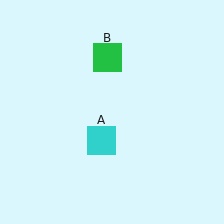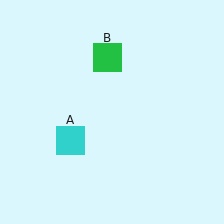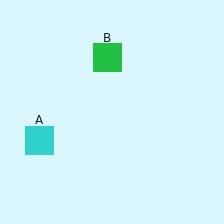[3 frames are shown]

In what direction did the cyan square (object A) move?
The cyan square (object A) moved left.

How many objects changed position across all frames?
1 object changed position: cyan square (object A).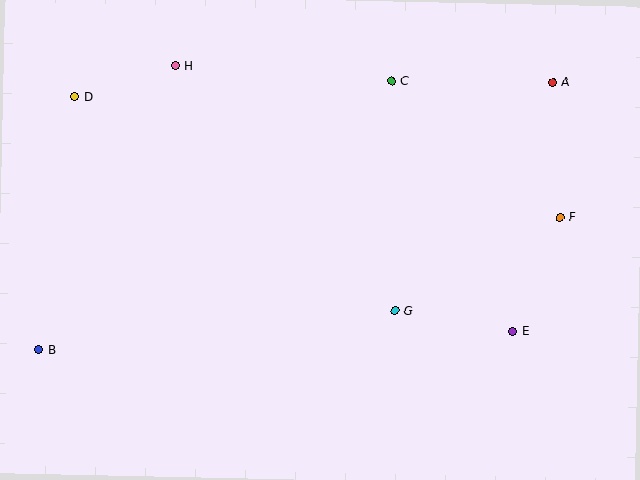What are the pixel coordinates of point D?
Point D is at (75, 96).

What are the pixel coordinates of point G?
Point G is at (395, 311).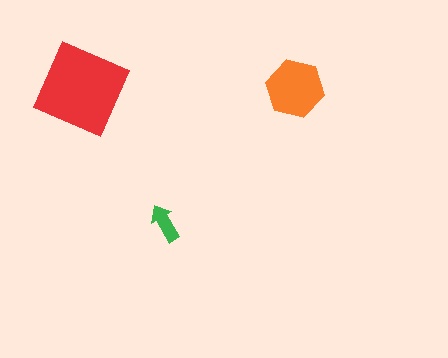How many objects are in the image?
There are 3 objects in the image.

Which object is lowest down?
The green arrow is bottommost.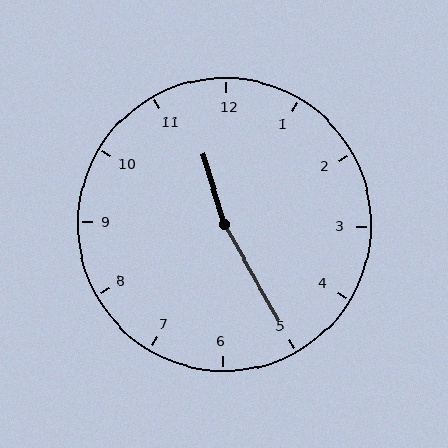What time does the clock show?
11:25.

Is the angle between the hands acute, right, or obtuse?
It is obtuse.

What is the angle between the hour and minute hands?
Approximately 168 degrees.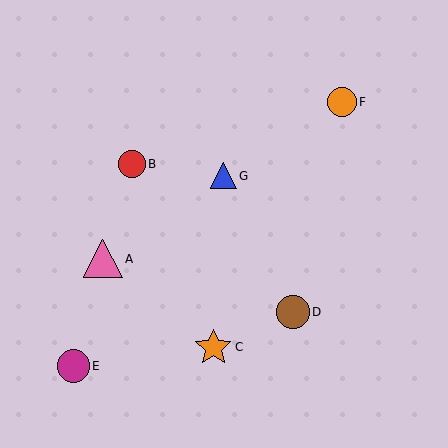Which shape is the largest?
The pink triangle (labeled A) is the largest.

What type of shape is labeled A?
Shape A is a pink triangle.